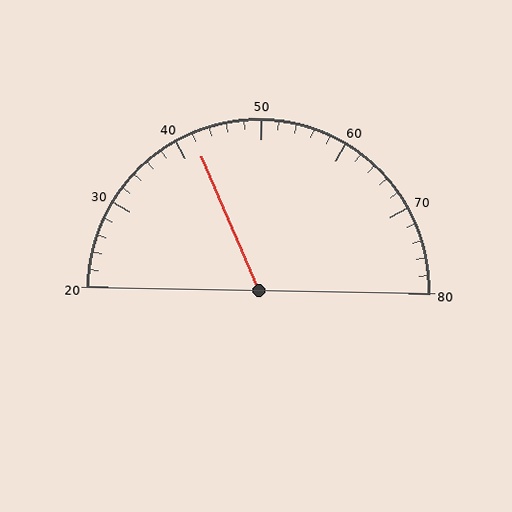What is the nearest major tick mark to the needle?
The nearest major tick mark is 40.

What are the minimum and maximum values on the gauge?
The gauge ranges from 20 to 80.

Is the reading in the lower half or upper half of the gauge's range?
The reading is in the lower half of the range (20 to 80).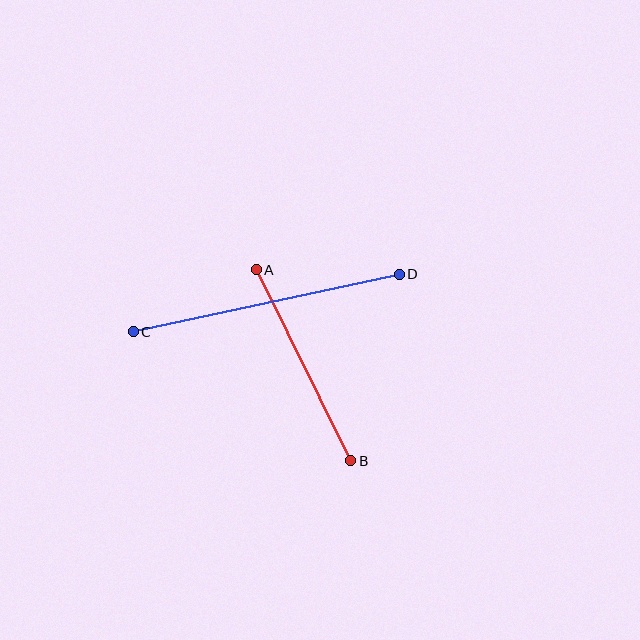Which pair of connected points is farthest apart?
Points C and D are farthest apart.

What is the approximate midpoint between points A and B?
The midpoint is at approximately (303, 365) pixels.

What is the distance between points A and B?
The distance is approximately 213 pixels.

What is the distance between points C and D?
The distance is approximately 272 pixels.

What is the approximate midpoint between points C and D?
The midpoint is at approximately (266, 303) pixels.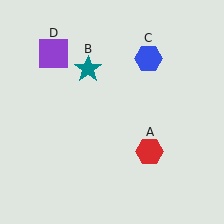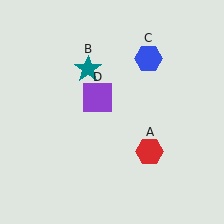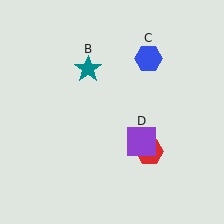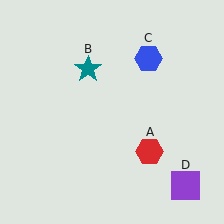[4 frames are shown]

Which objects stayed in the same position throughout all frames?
Red hexagon (object A) and teal star (object B) and blue hexagon (object C) remained stationary.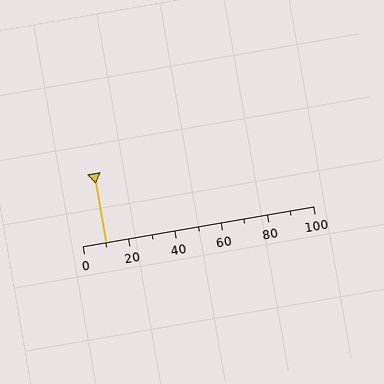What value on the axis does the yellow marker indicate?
The marker indicates approximately 10.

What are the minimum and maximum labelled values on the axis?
The axis runs from 0 to 100.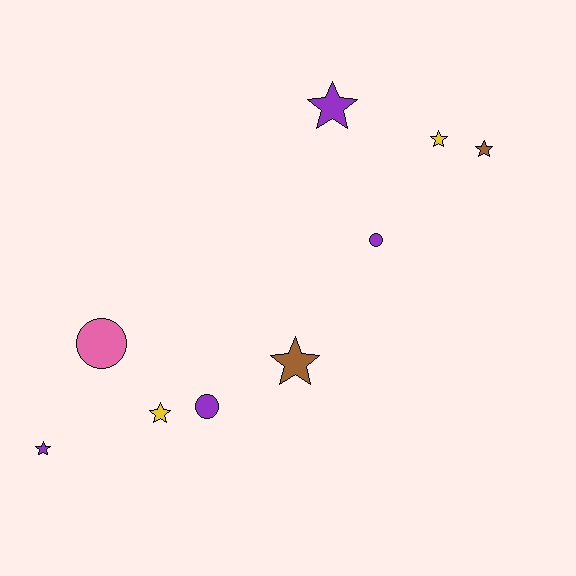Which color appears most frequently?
Purple, with 4 objects.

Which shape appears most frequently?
Star, with 6 objects.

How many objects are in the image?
There are 9 objects.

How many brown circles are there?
There are no brown circles.